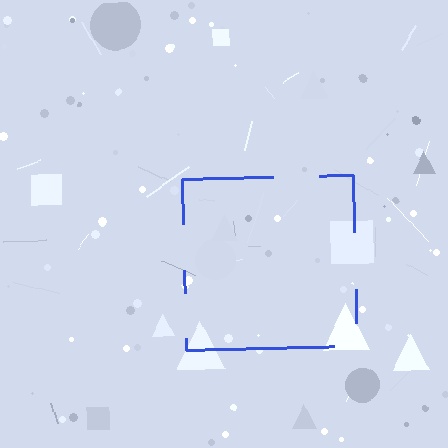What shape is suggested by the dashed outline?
The dashed outline suggests a square.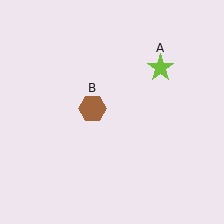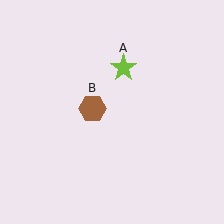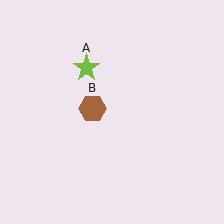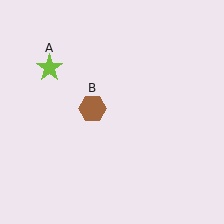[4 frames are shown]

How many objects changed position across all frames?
1 object changed position: lime star (object A).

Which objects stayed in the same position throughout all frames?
Brown hexagon (object B) remained stationary.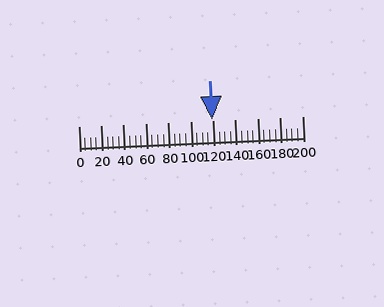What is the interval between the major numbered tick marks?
The major tick marks are spaced 20 units apart.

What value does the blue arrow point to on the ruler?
The blue arrow points to approximately 119.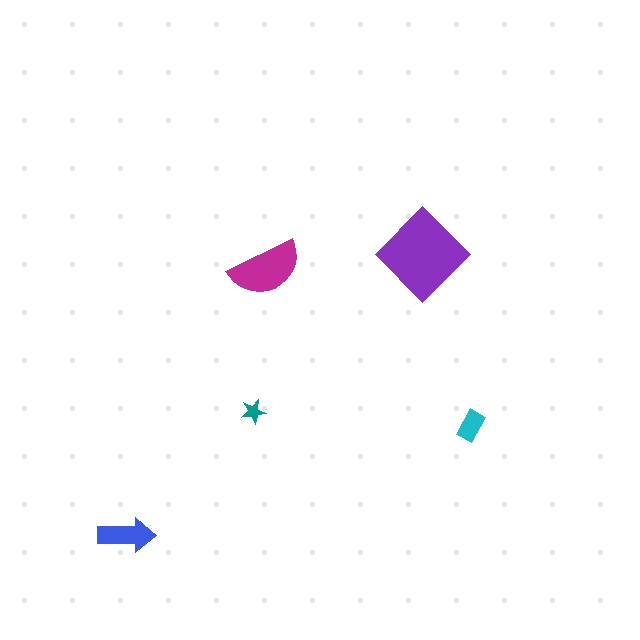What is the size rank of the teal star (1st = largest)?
5th.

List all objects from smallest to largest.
The teal star, the cyan rectangle, the blue arrow, the magenta semicircle, the purple diamond.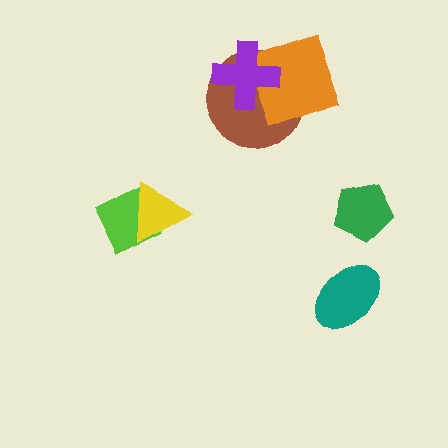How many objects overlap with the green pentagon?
0 objects overlap with the green pentagon.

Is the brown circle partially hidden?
Yes, it is partially covered by another shape.